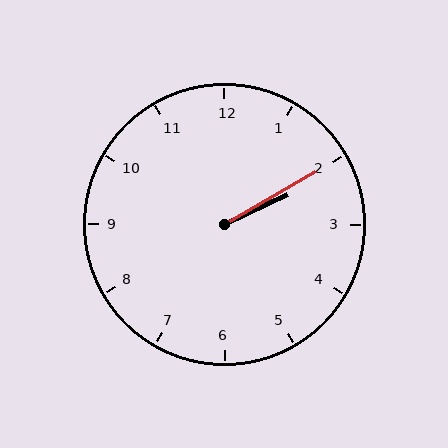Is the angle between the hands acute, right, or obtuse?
It is acute.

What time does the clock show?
2:10.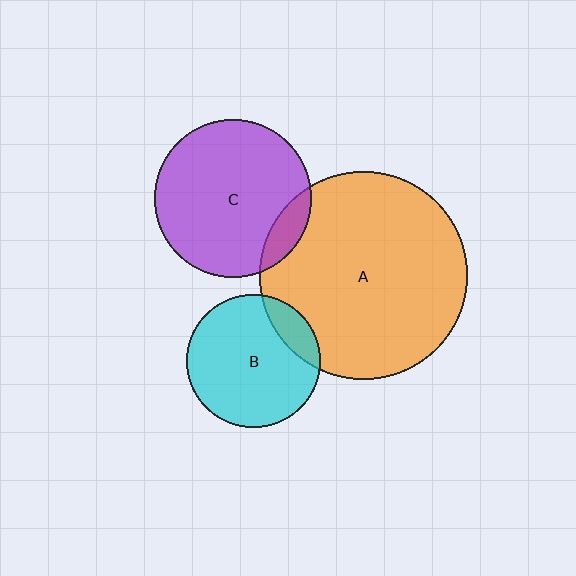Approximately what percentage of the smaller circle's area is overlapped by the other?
Approximately 15%.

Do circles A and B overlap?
Yes.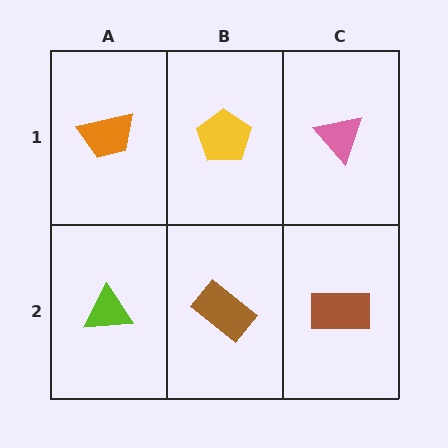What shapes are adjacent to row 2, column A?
An orange trapezoid (row 1, column A), a brown rectangle (row 2, column B).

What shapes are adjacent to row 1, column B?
A brown rectangle (row 2, column B), an orange trapezoid (row 1, column A), a pink triangle (row 1, column C).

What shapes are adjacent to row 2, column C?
A pink triangle (row 1, column C), a brown rectangle (row 2, column B).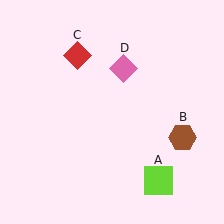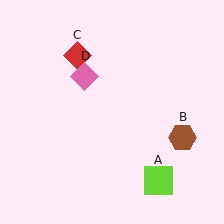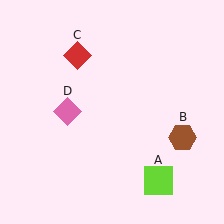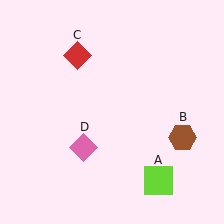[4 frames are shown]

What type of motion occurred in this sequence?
The pink diamond (object D) rotated counterclockwise around the center of the scene.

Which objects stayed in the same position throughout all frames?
Lime square (object A) and brown hexagon (object B) and red diamond (object C) remained stationary.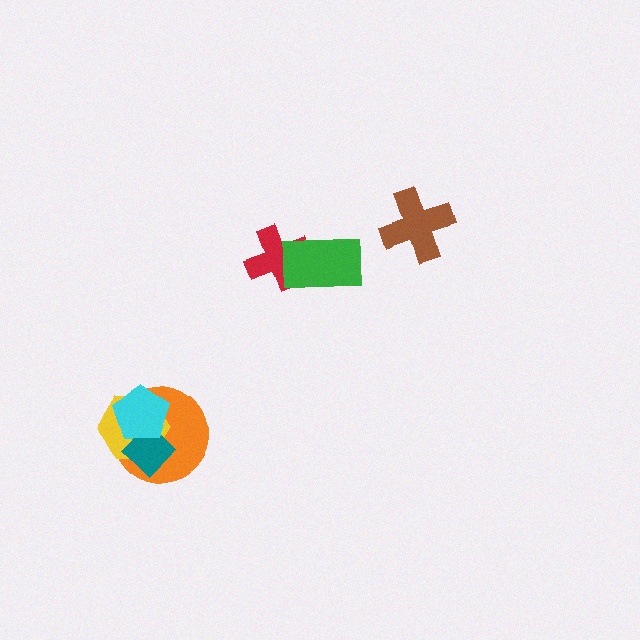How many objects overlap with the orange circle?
3 objects overlap with the orange circle.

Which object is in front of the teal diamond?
The cyan pentagon is in front of the teal diamond.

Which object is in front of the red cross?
The green rectangle is in front of the red cross.